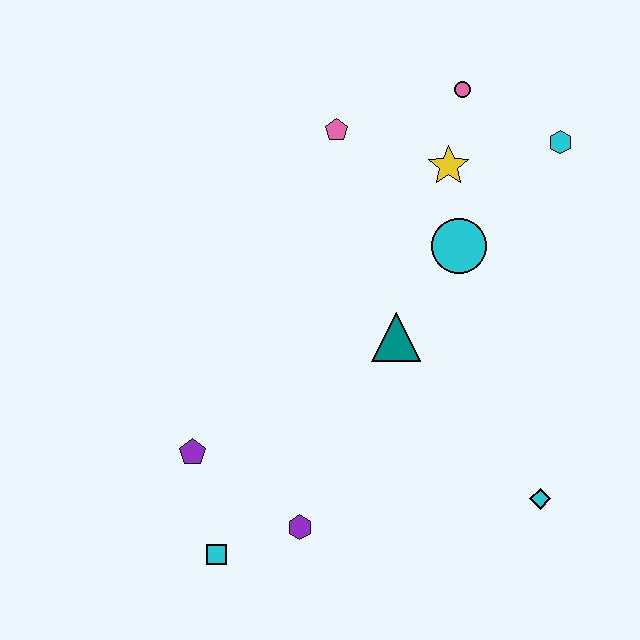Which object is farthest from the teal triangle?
The cyan square is farthest from the teal triangle.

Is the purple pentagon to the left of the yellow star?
Yes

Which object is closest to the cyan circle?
The yellow star is closest to the cyan circle.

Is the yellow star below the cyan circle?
No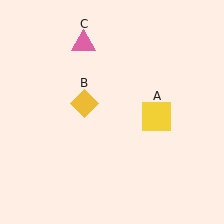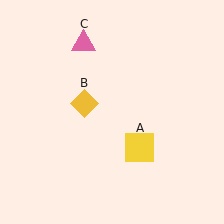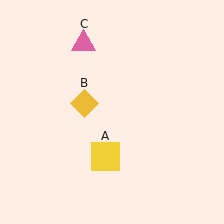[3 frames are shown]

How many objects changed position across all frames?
1 object changed position: yellow square (object A).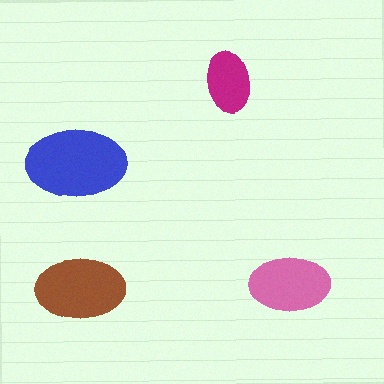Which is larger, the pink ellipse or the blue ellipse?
The blue one.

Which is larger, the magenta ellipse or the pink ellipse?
The pink one.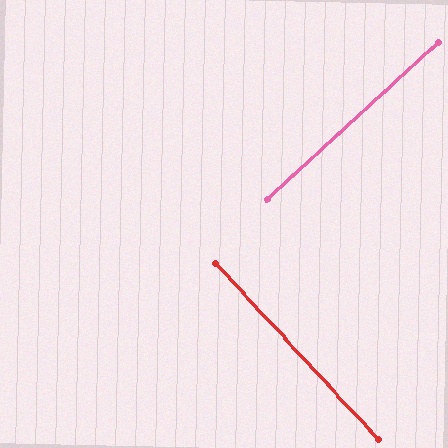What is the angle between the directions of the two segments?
Approximately 90 degrees.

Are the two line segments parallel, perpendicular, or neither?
Perpendicular — they meet at approximately 90°.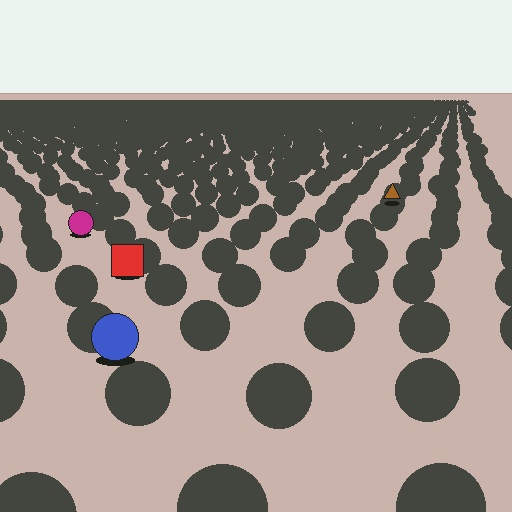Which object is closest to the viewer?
The blue circle is closest. The texture marks near it are larger and more spread out.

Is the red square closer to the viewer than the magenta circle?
Yes. The red square is closer — you can tell from the texture gradient: the ground texture is coarser near it.